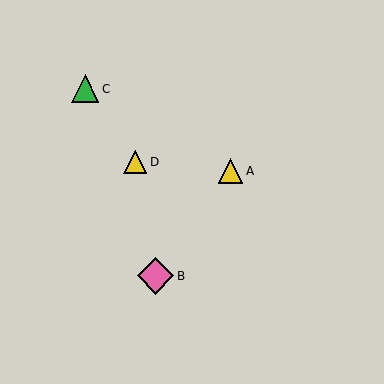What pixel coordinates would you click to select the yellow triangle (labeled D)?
Click at (135, 162) to select the yellow triangle D.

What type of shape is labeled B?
Shape B is a pink diamond.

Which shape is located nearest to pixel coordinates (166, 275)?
The pink diamond (labeled B) at (156, 276) is nearest to that location.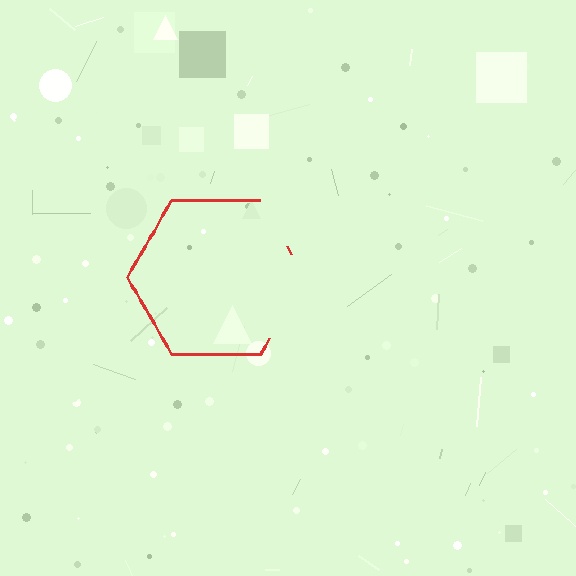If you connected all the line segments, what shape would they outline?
They would outline a hexagon.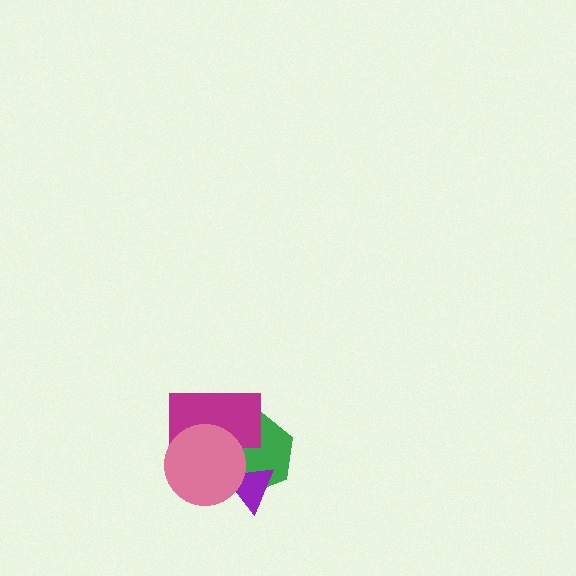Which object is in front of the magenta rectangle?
The pink circle is in front of the magenta rectangle.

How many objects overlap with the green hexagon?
3 objects overlap with the green hexagon.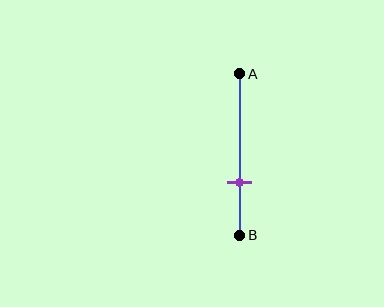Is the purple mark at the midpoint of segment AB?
No, the mark is at about 65% from A, not at the 50% midpoint.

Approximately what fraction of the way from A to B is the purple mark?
The purple mark is approximately 65% of the way from A to B.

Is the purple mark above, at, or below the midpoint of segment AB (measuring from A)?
The purple mark is below the midpoint of segment AB.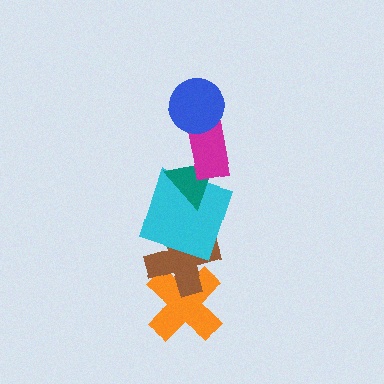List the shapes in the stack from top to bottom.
From top to bottom: the blue circle, the magenta rectangle, the teal triangle, the cyan square, the brown cross, the orange cross.